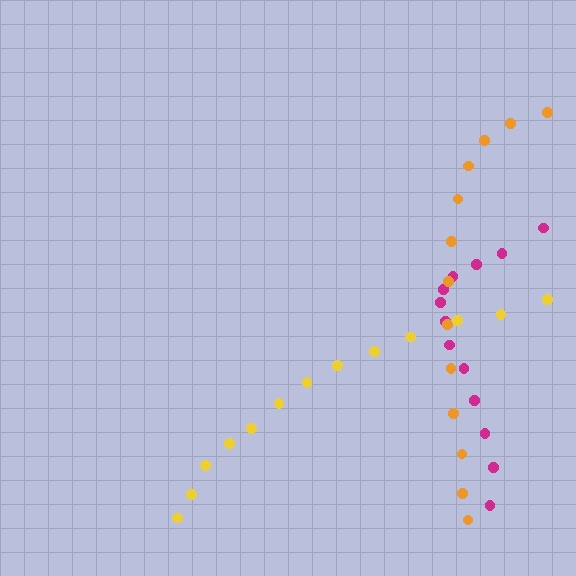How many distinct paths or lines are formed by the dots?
There are 3 distinct paths.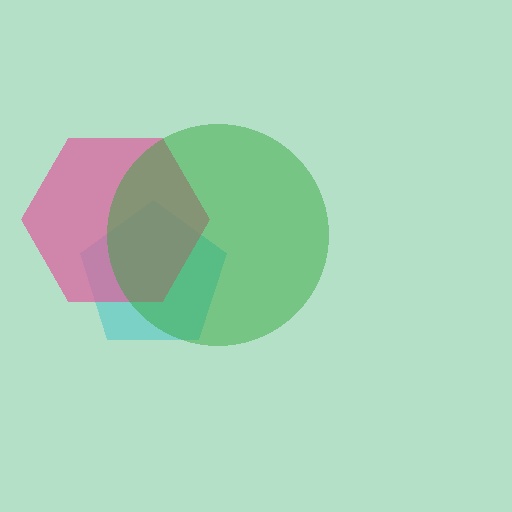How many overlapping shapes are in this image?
There are 3 overlapping shapes in the image.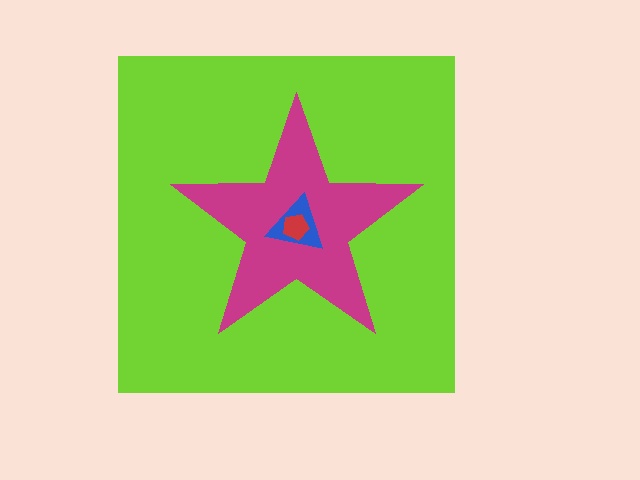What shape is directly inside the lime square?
The magenta star.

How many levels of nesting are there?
4.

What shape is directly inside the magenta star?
The blue triangle.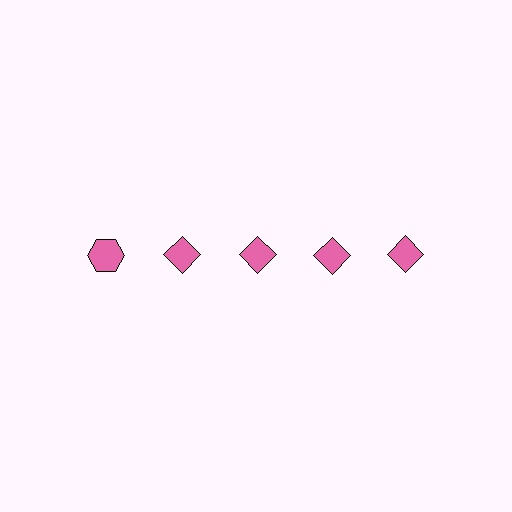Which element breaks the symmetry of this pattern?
The pink hexagon in the top row, leftmost column breaks the symmetry. All other shapes are pink diamonds.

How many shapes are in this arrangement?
There are 5 shapes arranged in a grid pattern.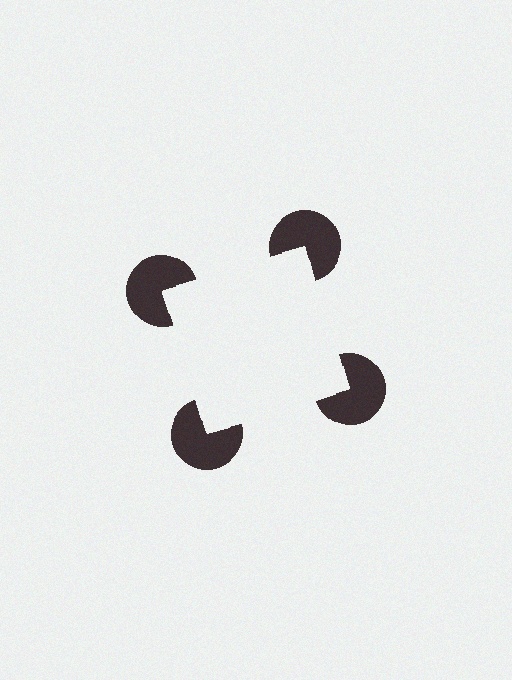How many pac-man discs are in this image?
There are 4 — one at each vertex of the illusory square.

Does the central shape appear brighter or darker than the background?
It typically appears slightly brighter than the background, even though no actual brightness change is drawn.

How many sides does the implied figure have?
4 sides.